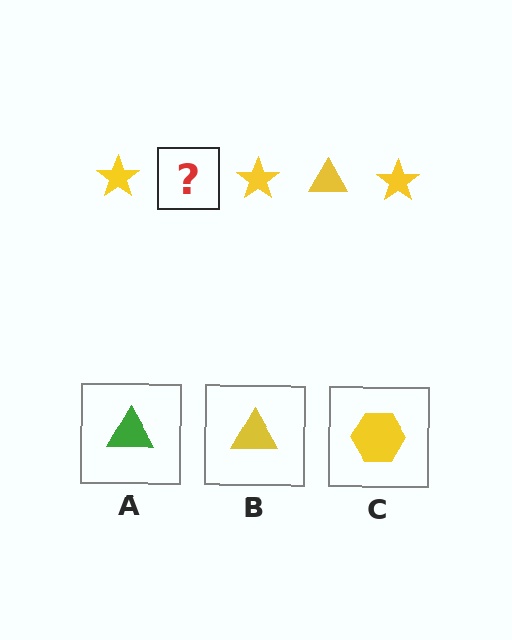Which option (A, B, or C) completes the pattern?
B.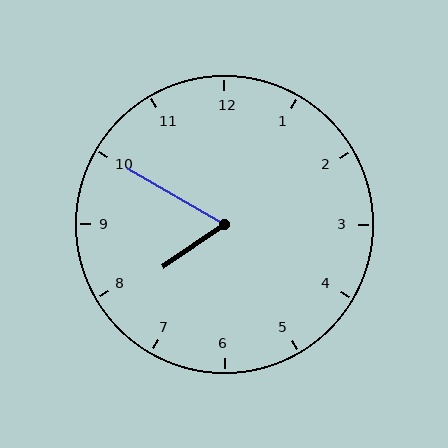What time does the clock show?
7:50.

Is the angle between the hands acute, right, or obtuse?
It is acute.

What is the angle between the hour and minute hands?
Approximately 65 degrees.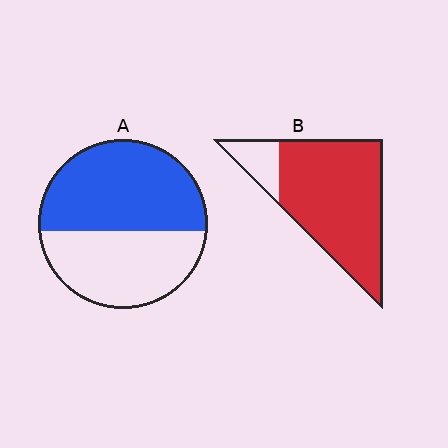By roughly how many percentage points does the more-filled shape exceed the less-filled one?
By roughly 30 percentage points (B over A).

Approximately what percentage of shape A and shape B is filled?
A is approximately 55% and B is approximately 85%.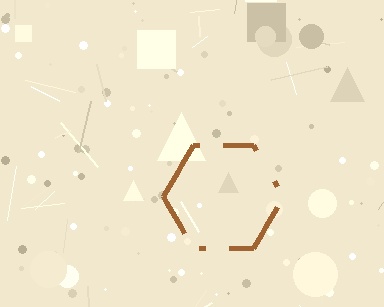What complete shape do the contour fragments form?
The contour fragments form a hexagon.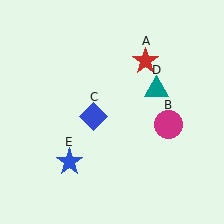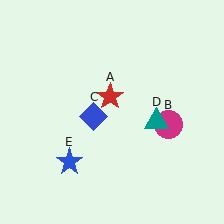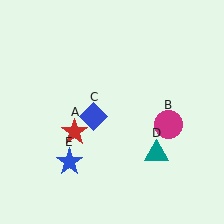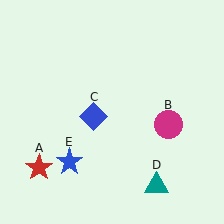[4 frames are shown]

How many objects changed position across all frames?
2 objects changed position: red star (object A), teal triangle (object D).